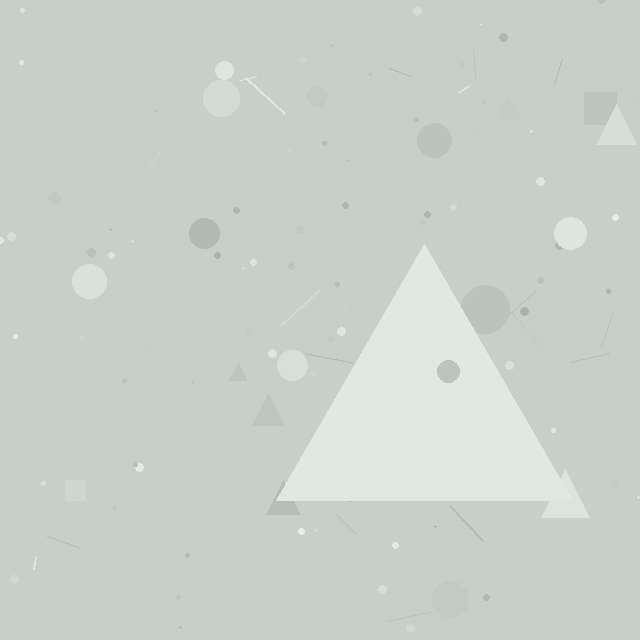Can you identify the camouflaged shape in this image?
The camouflaged shape is a triangle.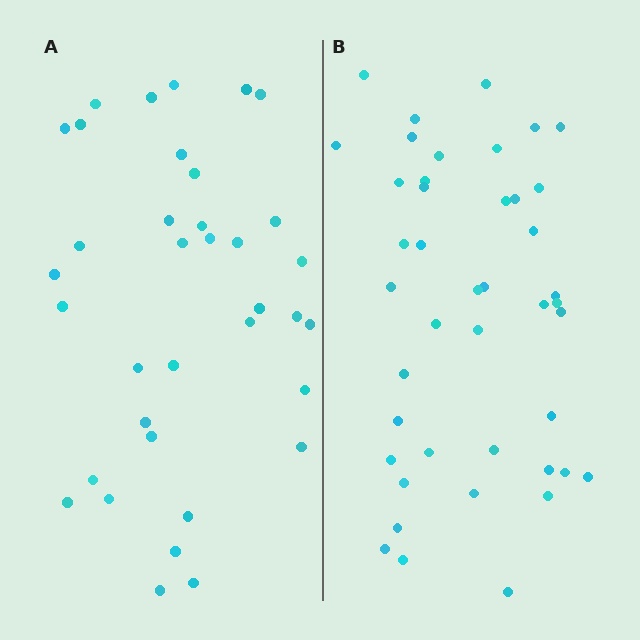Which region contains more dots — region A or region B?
Region B (the right region) has more dots.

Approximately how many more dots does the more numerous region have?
Region B has roughly 8 or so more dots than region A.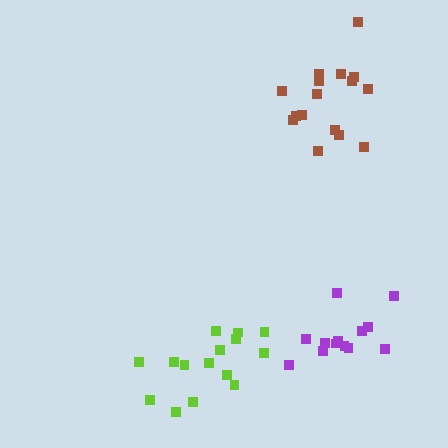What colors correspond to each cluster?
The clusters are colored: purple, lime, brown.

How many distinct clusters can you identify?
There are 3 distinct clusters.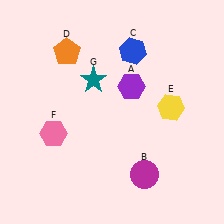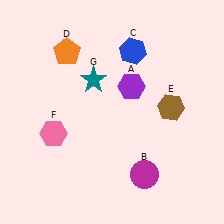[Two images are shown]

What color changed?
The hexagon (E) changed from yellow in Image 1 to brown in Image 2.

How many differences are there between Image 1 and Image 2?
There is 1 difference between the two images.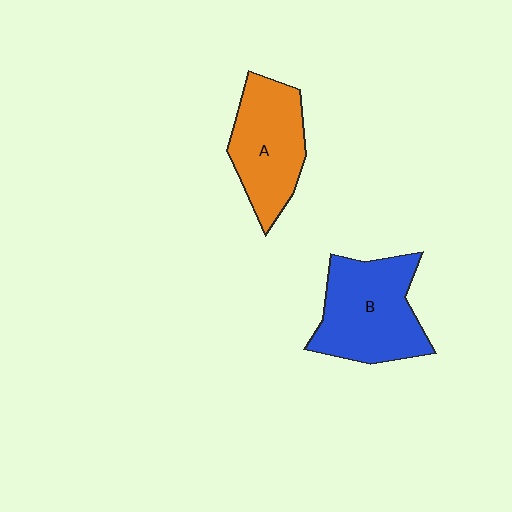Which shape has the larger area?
Shape B (blue).